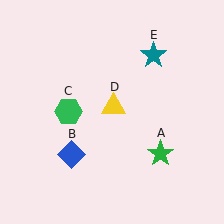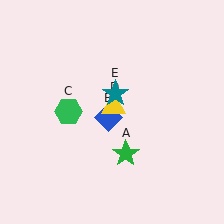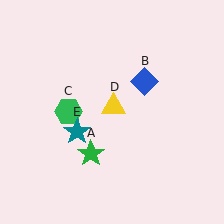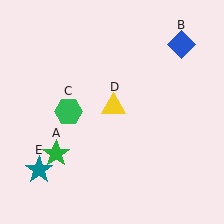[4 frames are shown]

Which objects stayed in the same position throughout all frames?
Green hexagon (object C) and yellow triangle (object D) remained stationary.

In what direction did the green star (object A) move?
The green star (object A) moved left.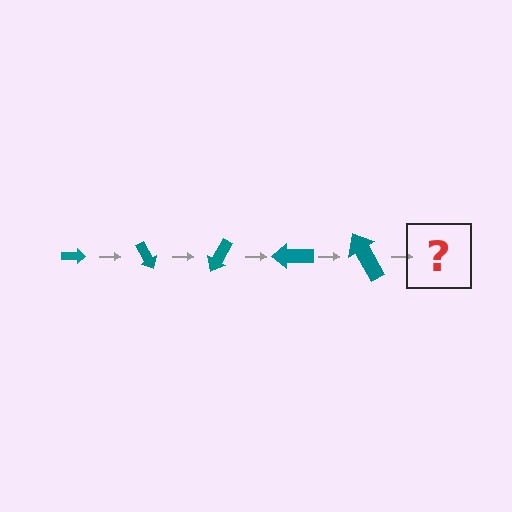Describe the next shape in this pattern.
It should be an arrow, larger than the previous one and rotated 300 degrees from the start.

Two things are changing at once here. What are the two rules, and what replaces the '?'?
The two rules are that the arrow grows larger each step and it rotates 60 degrees each step. The '?' should be an arrow, larger than the previous one and rotated 300 degrees from the start.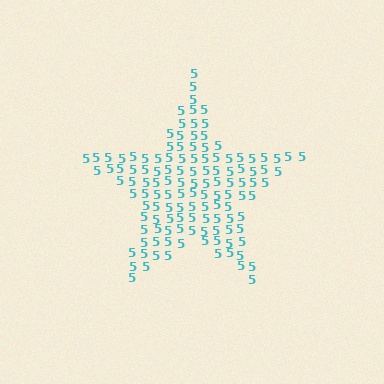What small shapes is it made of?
It is made of small digit 5's.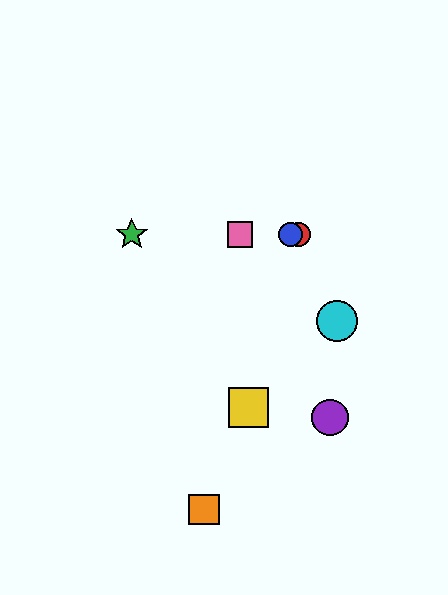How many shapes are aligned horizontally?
4 shapes (the red circle, the blue circle, the green star, the pink square) are aligned horizontally.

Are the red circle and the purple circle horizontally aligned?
No, the red circle is at y≈235 and the purple circle is at y≈418.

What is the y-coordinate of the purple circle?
The purple circle is at y≈418.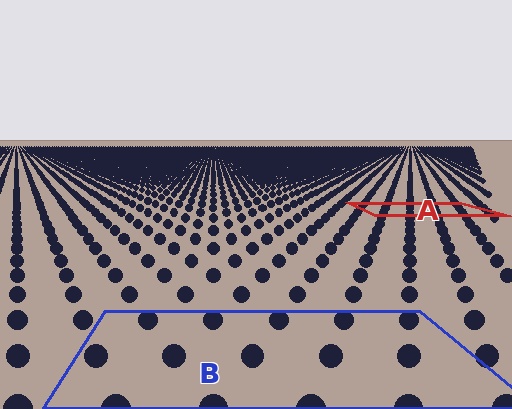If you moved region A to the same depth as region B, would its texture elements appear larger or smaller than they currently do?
They would appear larger. At a closer depth, the same texture elements are projected at a bigger on-screen size.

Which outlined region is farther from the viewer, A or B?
Region A is farther from the viewer — the texture elements inside it appear smaller and more densely packed.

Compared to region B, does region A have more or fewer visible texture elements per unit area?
Region A has more texture elements per unit area — they are packed more densely because it is farther away.